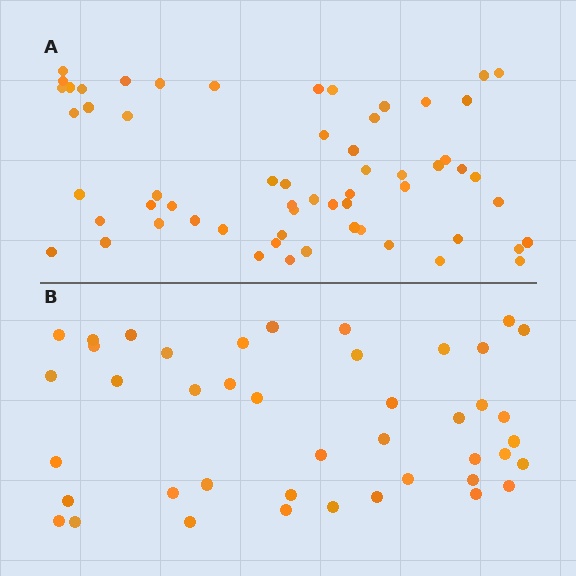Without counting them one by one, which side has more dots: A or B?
Region A (the top region) has more dots.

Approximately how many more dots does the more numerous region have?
Region A has approximately 15 more dots than region B.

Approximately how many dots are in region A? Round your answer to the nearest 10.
About 60 dots.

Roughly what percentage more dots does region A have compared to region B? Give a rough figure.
About 40% more.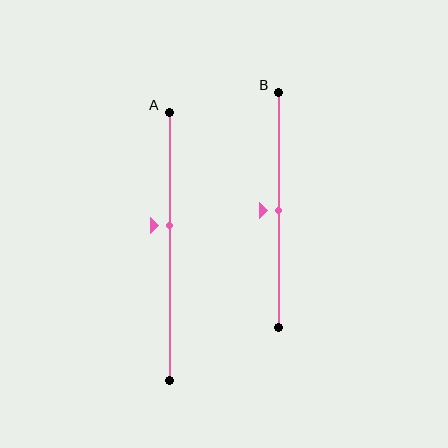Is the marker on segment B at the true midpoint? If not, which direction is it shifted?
Yes, the marker on segment B is at the true midpoint.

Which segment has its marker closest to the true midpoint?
Segment B has its marker closest to the true midpoint.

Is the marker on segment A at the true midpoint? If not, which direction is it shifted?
No, the marker on segment A is shifted upward by about 8% of the segment length.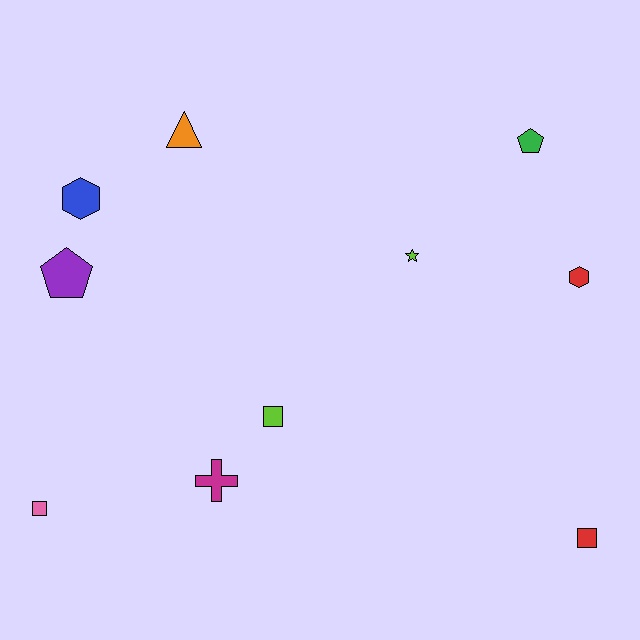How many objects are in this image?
There are 10 objects.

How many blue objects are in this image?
There is 1 blue object.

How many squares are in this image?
There are 3 squares.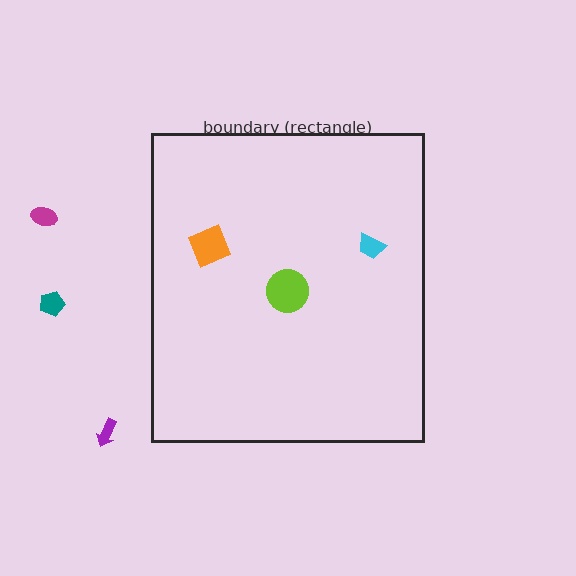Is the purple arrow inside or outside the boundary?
Outside.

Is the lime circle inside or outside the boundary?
Inside.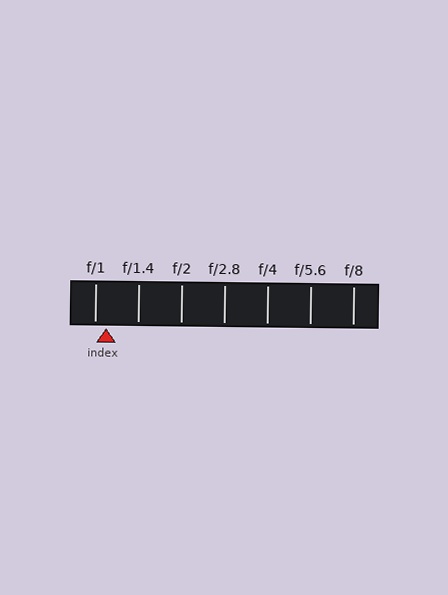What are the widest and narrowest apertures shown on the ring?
The widest aperture shown is f/1 and the narrowest is f/8.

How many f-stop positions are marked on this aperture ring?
There are 7 f-stop positions marked.